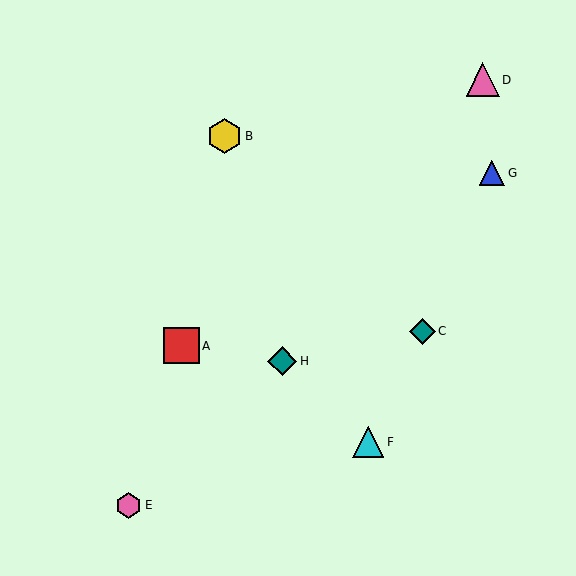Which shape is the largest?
The red square (labeled A) is the largest.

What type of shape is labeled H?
Shape H is a teal diamond.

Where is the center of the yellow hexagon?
The center of the yellow hexagon is at (224, 136).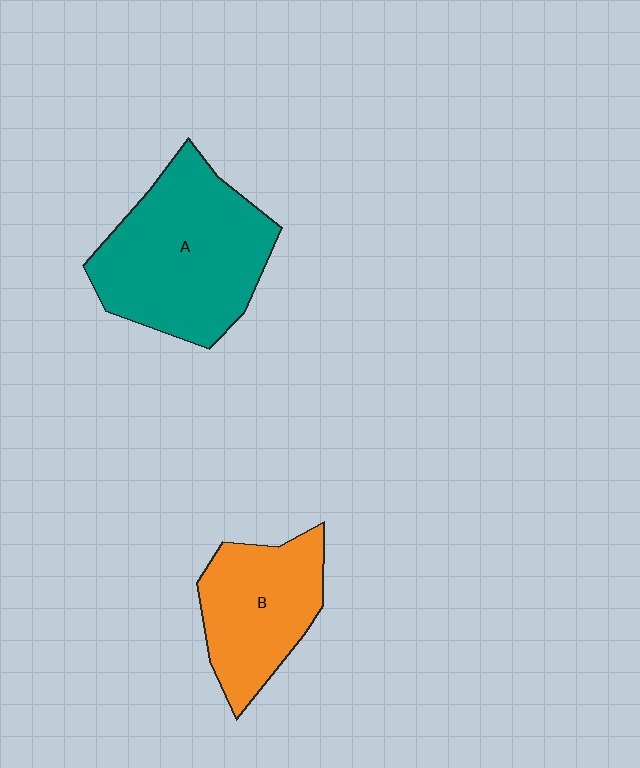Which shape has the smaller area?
Shape B (orange).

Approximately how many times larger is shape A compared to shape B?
Approximately 1.5 times.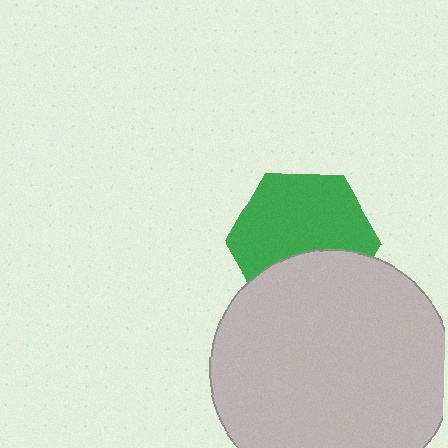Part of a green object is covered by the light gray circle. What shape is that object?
It is a hexagon.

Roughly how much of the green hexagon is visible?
About half of it is visible (roughly 64%).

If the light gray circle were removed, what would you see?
You would see the complete green hexagon.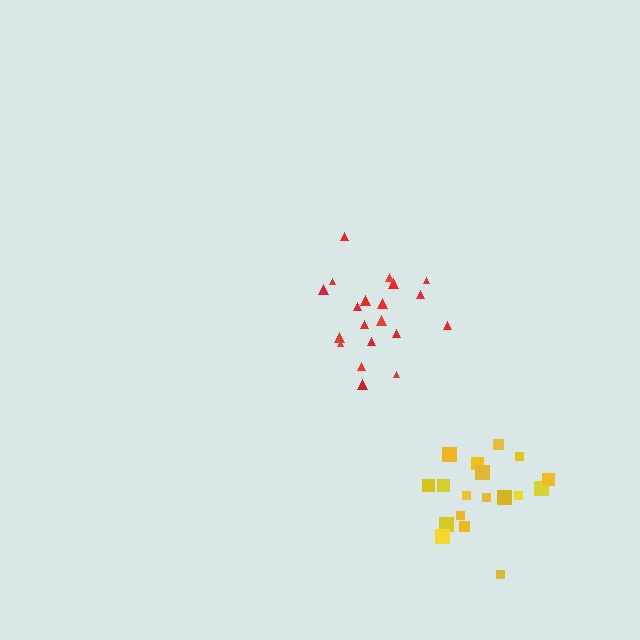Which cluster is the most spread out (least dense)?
Red.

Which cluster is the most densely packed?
Yellow.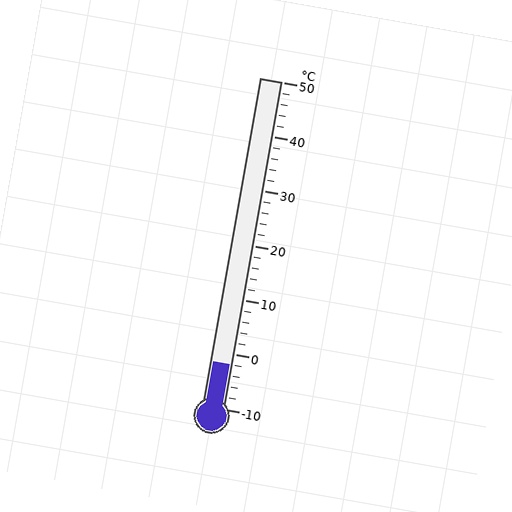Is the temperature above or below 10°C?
The temperature is below 10°C.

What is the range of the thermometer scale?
The thermometer scale ranges from -10°C to 50°C.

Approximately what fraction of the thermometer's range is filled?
The thermometer is filled to approximately 15% of its range.